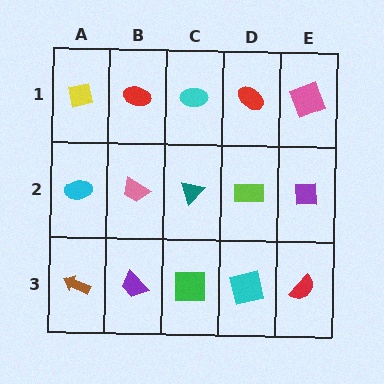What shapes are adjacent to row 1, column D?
A lime rectangle (row 2, column D), a cyan ellipse (row 1, column C), a pink square (row 1, column E).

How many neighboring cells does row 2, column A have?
3.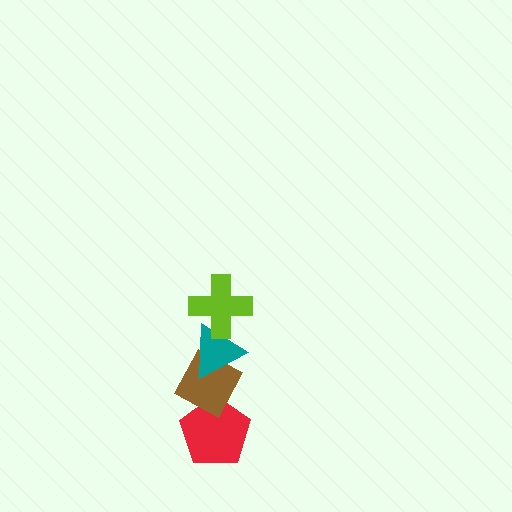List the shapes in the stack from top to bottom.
From top to bottom: the lime cross, the teal triangle, the brown diamond, the red pentagon.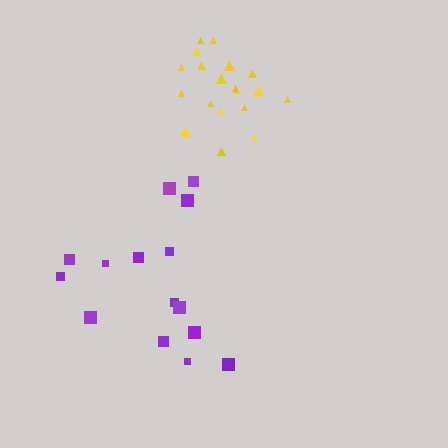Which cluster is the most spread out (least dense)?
Purple.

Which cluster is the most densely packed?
Yellow.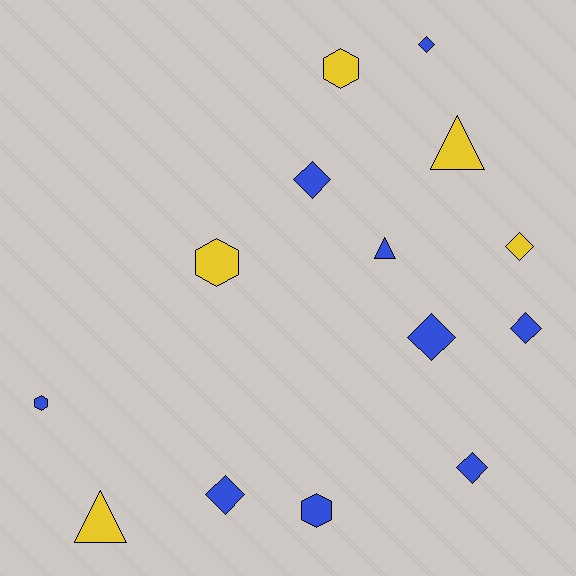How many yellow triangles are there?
There are 2 yellow triangles.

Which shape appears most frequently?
Diamond, with 7 objects.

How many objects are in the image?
There are 14 objects.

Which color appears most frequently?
Blue, with 9 objects.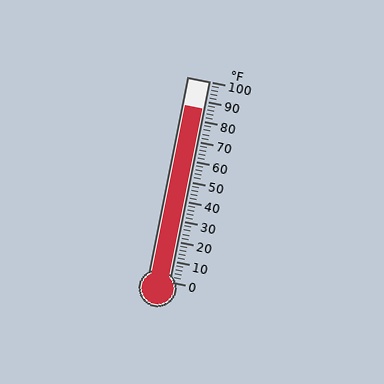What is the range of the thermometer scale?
The thermometer scale ranges from 0°F to 100°F.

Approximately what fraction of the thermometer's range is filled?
The thermometer is filled to approximately 85% of its range.